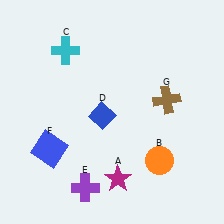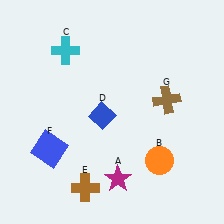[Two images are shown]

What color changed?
The cross (E) changed from purple in Image 1 to brown in Image 2.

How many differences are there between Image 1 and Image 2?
There is 1 difference between the two images.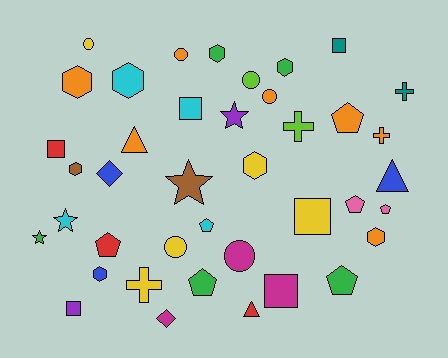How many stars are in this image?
There are 4 stars.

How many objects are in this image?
There are 40 objects.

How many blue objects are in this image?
There are 3 blue objects.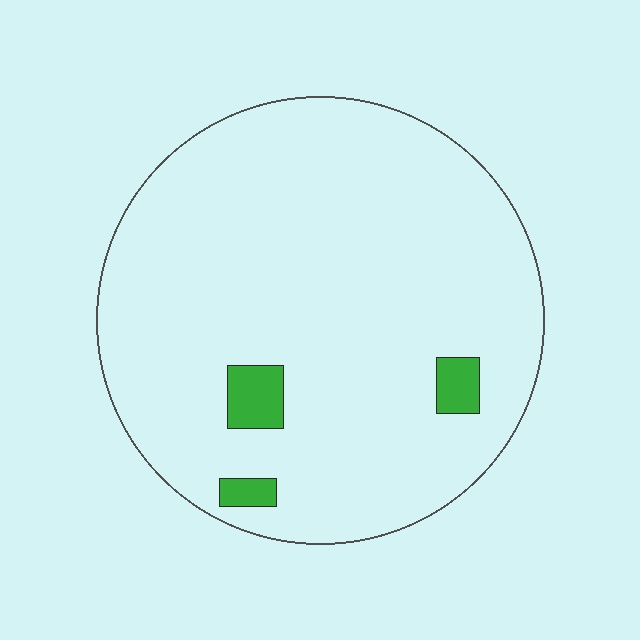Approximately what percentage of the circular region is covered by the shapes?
Approximately 5%.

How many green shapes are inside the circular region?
3.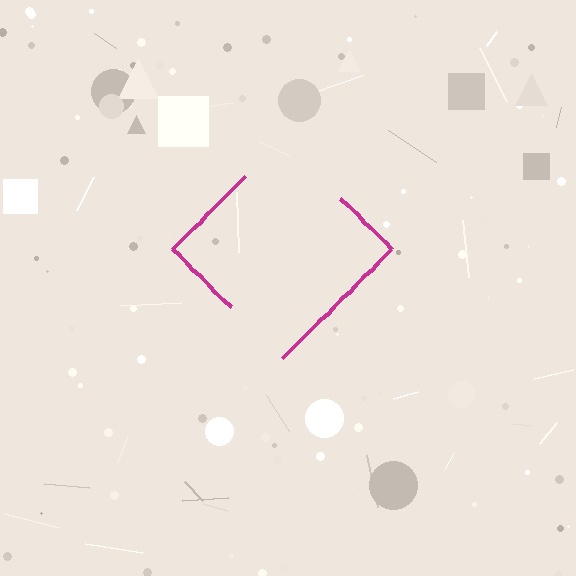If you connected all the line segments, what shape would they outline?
They would outline a diamond.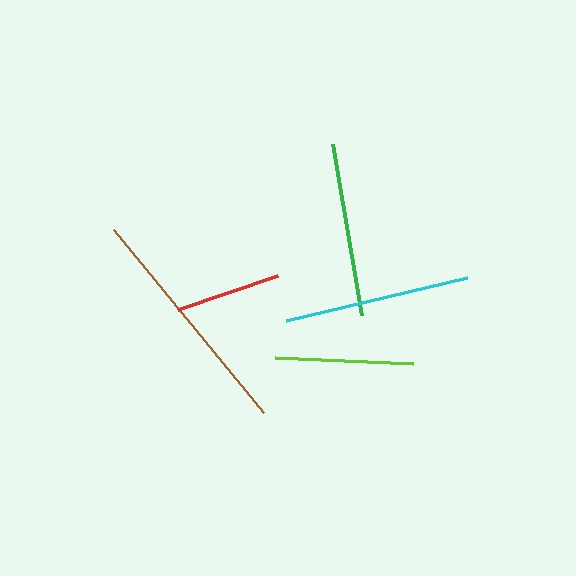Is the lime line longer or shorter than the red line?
The lime line is longer than the red line.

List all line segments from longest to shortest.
From longest to shortest: brown, cyan, green, lime, red.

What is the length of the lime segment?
The lime segment is approximately 139 pixels long.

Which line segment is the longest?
The brown line is the longest at approximately 236 pixels.